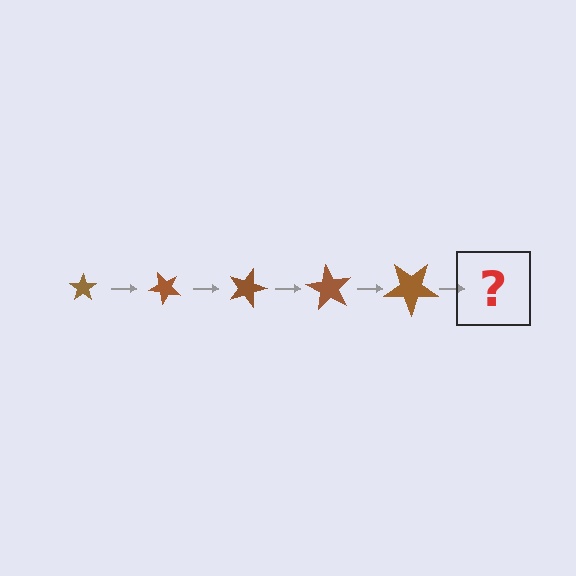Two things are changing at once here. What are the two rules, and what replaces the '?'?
The two rules are that the star grows larger each step and it rotates 45 degrees each step. The '?' should be a star, larger than the previous one and rotated 225 degrees from the start.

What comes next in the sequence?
The next element should be a star, larger than the previous one and rotated 225 degrees from the start.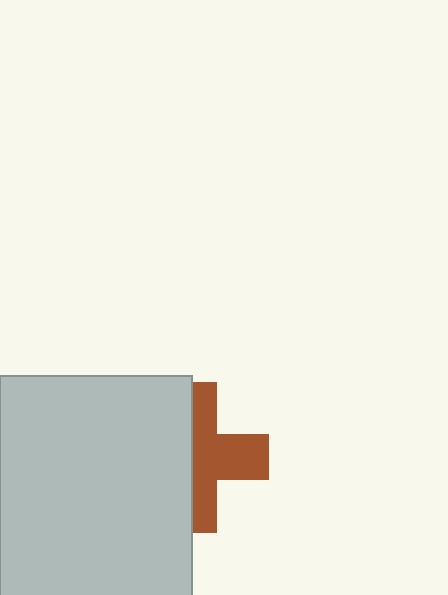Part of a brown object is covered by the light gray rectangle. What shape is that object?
It is a cross.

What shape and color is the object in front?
The object in front is a light gray rectangle.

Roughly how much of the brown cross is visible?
About half of it is visible (roughly 50%).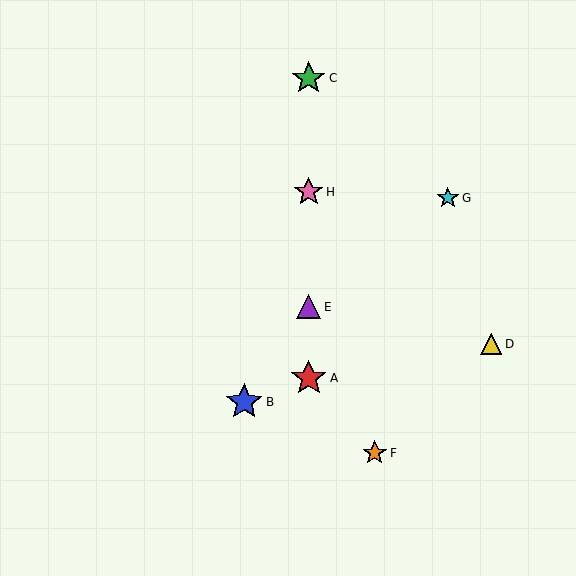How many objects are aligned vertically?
4 objects (A, C, E, H) are aligned vertically.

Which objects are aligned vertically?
Objects A, C, E, H are aligned vertically.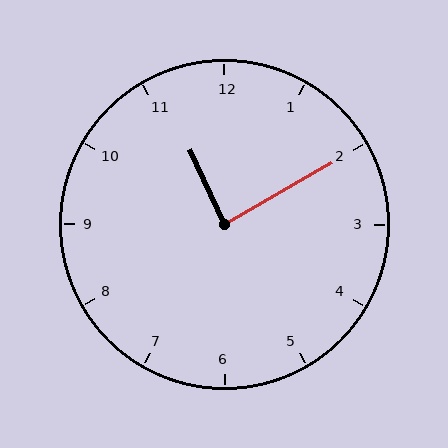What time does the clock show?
11:10.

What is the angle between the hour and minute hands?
Approximately 85 degrees.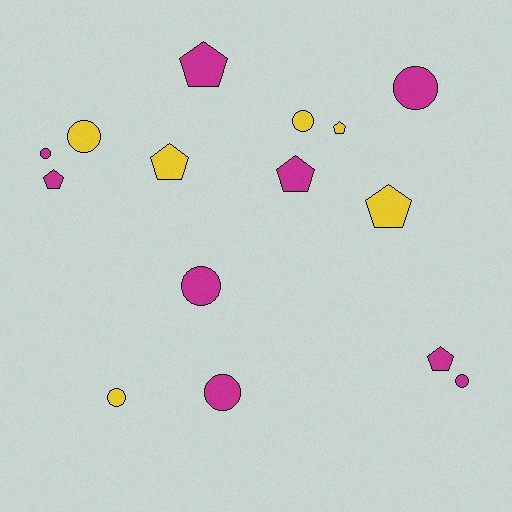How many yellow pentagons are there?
There are 3 yellow pentagons.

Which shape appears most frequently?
Circle, with 8 objects.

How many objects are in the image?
There are 15 objects.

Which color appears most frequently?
Magenta, with 9 objects.